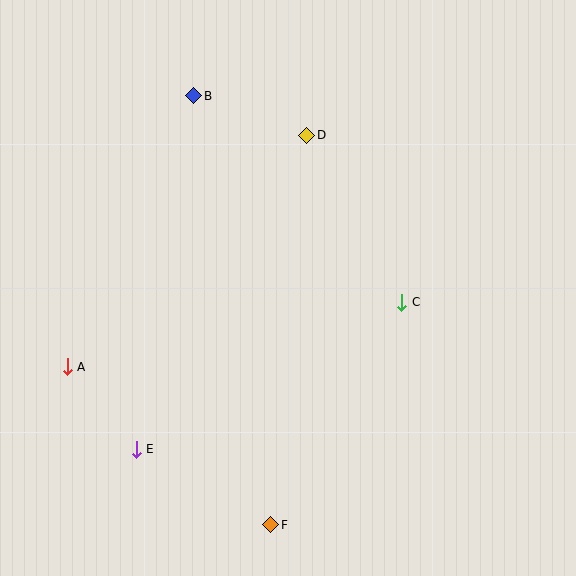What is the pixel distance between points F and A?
The distance between F and A is 258 pixels.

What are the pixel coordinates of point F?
Point F is at (271, 525).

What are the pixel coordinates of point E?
Point E is at (136, 449).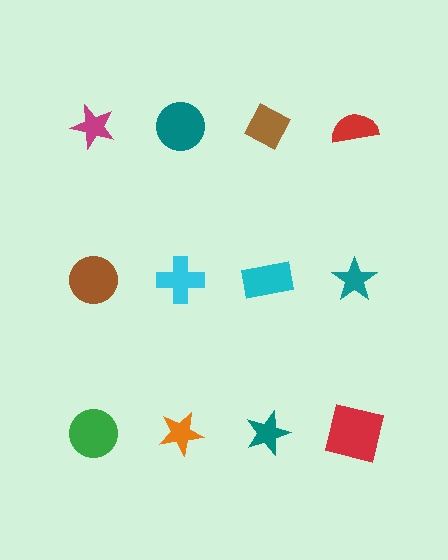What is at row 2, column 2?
A cyan cross.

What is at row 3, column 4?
A red square.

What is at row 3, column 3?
A teal star.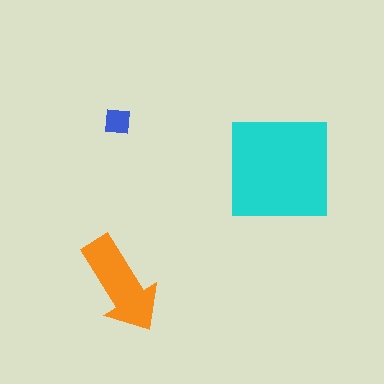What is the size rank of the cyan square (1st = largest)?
1st.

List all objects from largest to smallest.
The cyan square, the orange arrow, the blue square.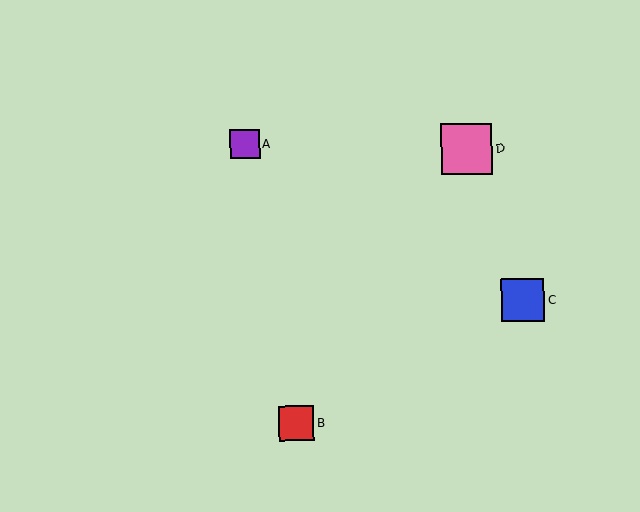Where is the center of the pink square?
The center of the pink square is at (467, 149).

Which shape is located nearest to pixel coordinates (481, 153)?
The pink square (labeled D) at (467, 149) is nearest to that location.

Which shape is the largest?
The pink square (labeled D) is the largest.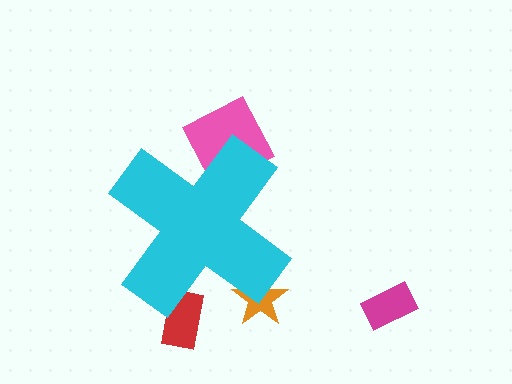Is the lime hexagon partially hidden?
Yes, the lime hexagon is partially hidden behind the cyan cross.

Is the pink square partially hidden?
Yes, the pink square is partially hidden behind the cyan cross.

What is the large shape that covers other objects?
A cyan cross.